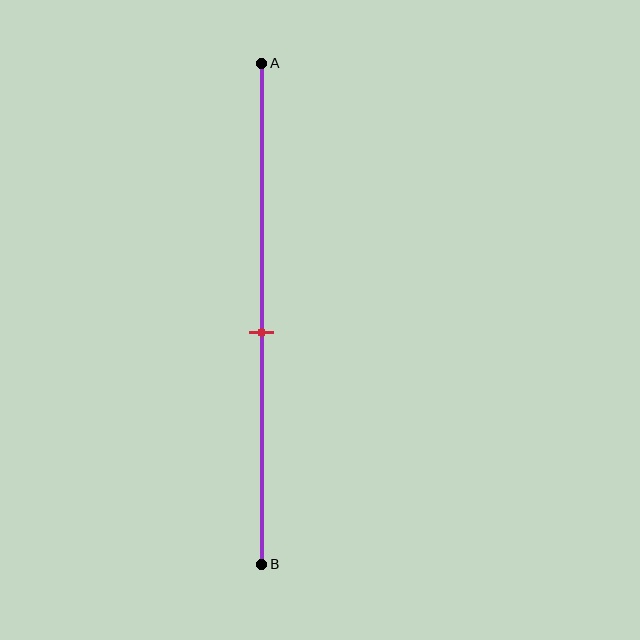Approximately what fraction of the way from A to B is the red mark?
The red mark is approximately 55% of the way from A to B.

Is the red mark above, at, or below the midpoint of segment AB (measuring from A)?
The red mark is below the midpoint of segment AB.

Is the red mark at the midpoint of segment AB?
No, the mark is at about 55% from A, not at the 50% midpoint.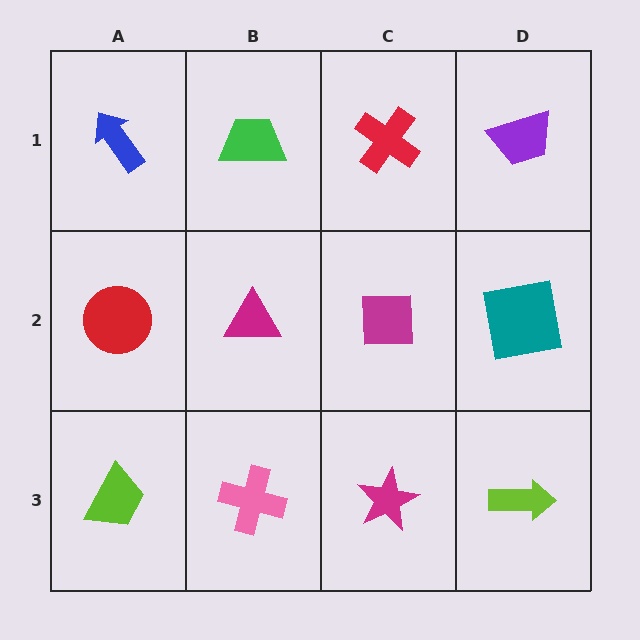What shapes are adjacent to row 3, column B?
A magenta triangle (row 2, column B), a lime trapezoid (row 3, column A), a magenta star (row 3, column C).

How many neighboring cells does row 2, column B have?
4.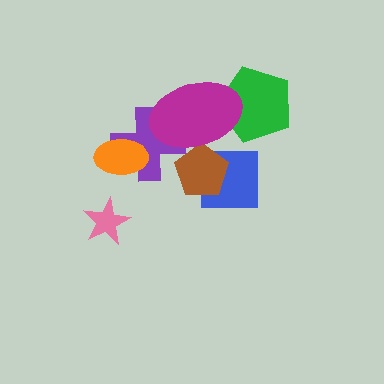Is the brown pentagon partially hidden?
Yes, it is partially covered by another shape.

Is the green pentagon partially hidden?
Yes, it is partially covered by another shape.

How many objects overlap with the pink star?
0 objects overlap with the pink star.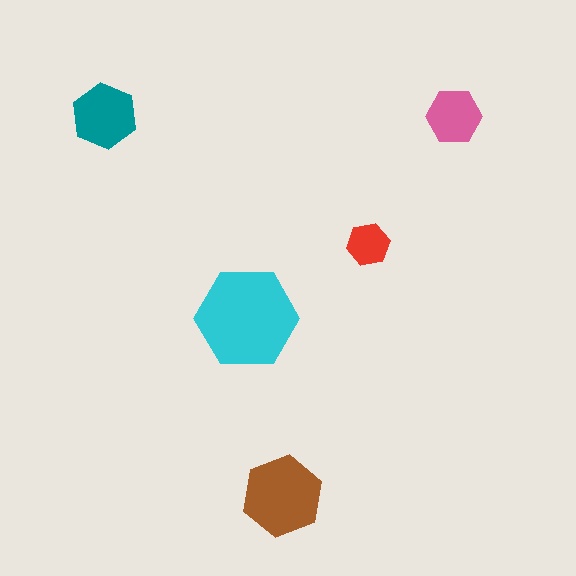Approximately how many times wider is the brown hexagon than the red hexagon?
About 2 times wider.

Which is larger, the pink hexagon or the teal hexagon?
The teal one.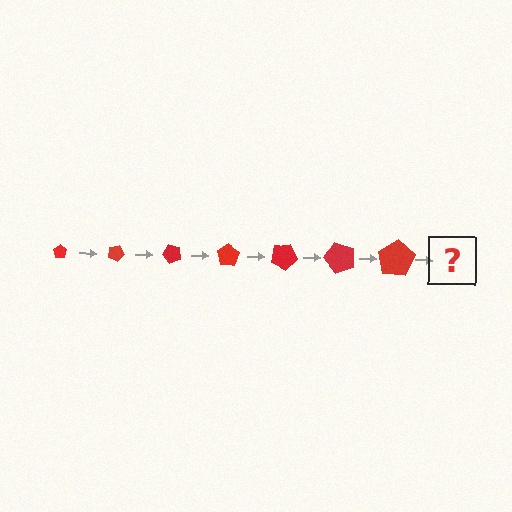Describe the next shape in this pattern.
It should be a pentagon, larger than the previous one and rotated 175 degrees from the start.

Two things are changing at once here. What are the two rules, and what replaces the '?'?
The two rules are that the pentagon grows larger each step and it rotates 25 degrees each step. The '?' should be a pentagon, larger than the previous one and rotated 175 degrees from the start.